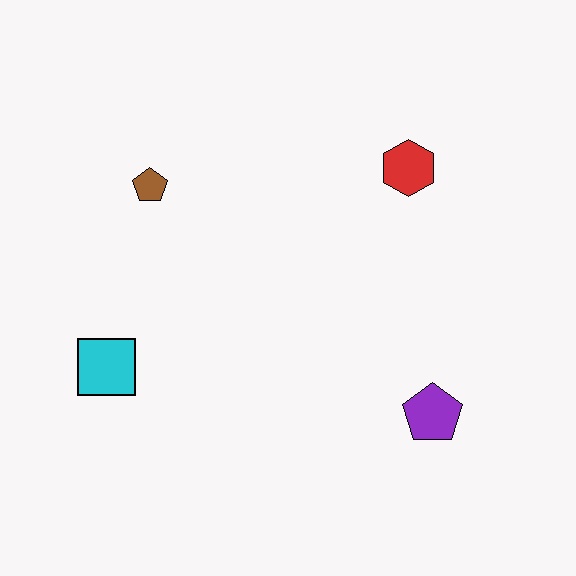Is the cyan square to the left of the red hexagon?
Yes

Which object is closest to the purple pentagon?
The red hexagon is closest to the purple pentagon.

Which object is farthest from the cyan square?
The red hexagon is farthest from the cyan square.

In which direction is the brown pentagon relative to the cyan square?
The brown pentagon is above the cyan square.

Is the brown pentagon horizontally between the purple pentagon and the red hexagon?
No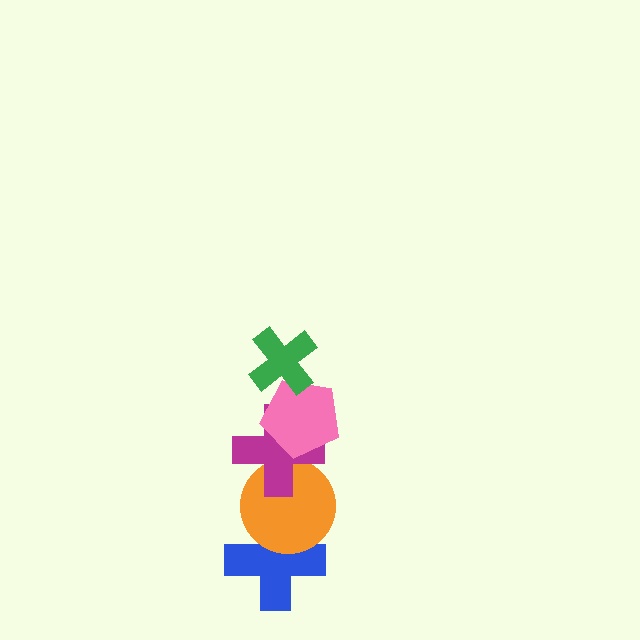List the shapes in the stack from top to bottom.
From top to bottom: the green cross, the pink pentagon, the magenta cross, the orange circle, the blue cross.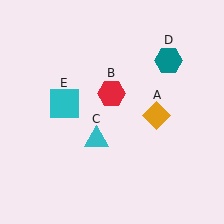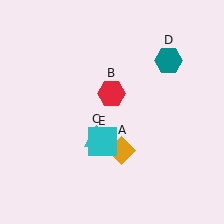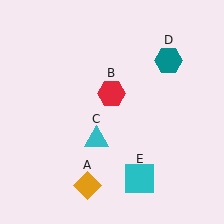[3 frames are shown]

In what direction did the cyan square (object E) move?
The cyan square (object E) moved down and to the right.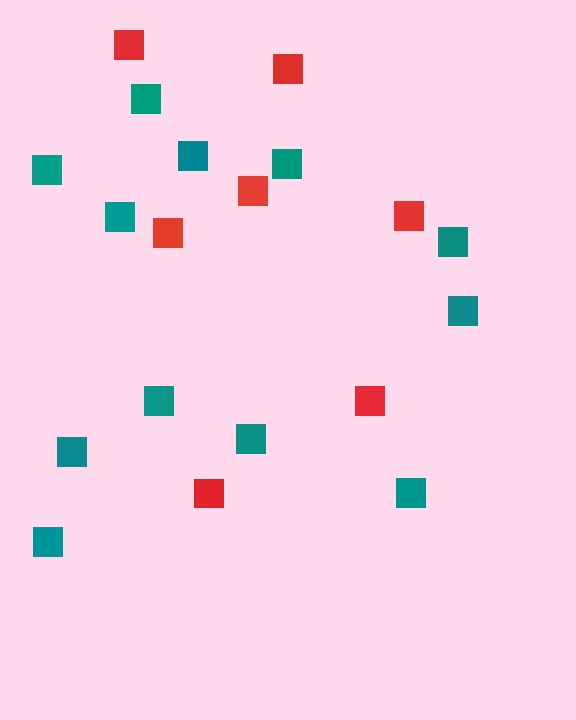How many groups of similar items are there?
There are 2 groups: one group of red squares (7) and one group of teal squares (12).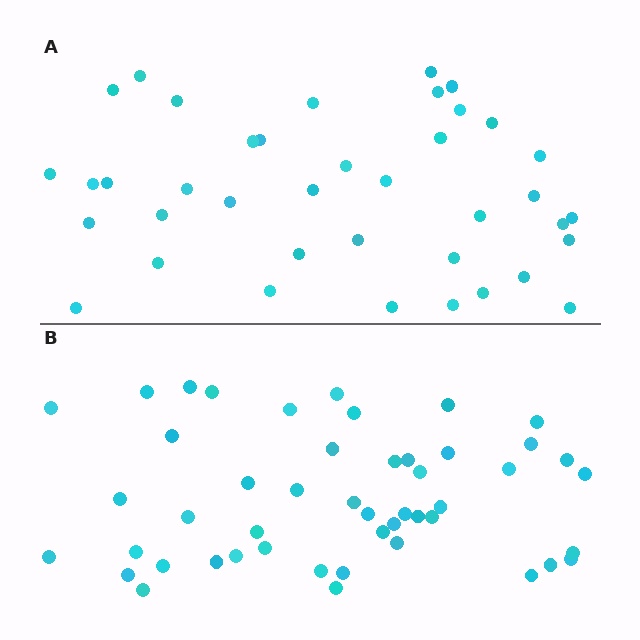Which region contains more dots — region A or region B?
Region B (the bottom region) has more dots.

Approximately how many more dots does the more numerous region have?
Region B has roughly 8 or so more dots than region A.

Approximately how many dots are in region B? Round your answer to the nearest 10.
About 50 dots. (The exact count is 48, which rounds to 50.)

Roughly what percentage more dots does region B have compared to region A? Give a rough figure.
About 25% more.